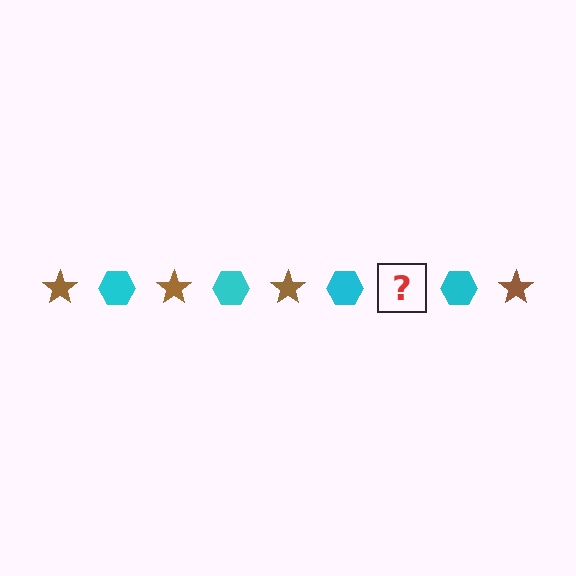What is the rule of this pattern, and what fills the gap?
The rule is that the pattern alternates between brown star and cyan hexagon. The gap should be filled with a brown star.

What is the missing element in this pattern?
The missing element is a brown star.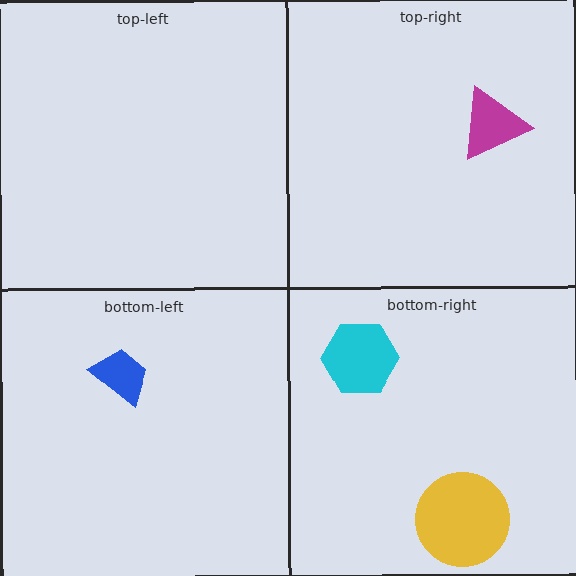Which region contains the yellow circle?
The bottom-right region.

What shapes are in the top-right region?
The magenta triangle.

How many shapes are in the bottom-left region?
1.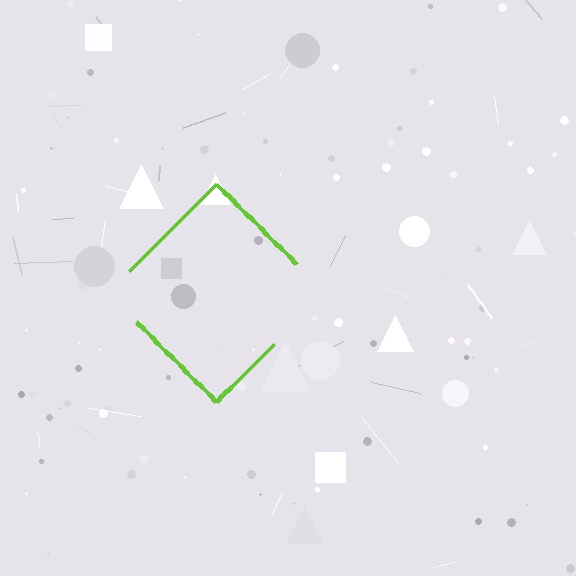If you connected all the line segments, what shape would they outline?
They would outline a diamond.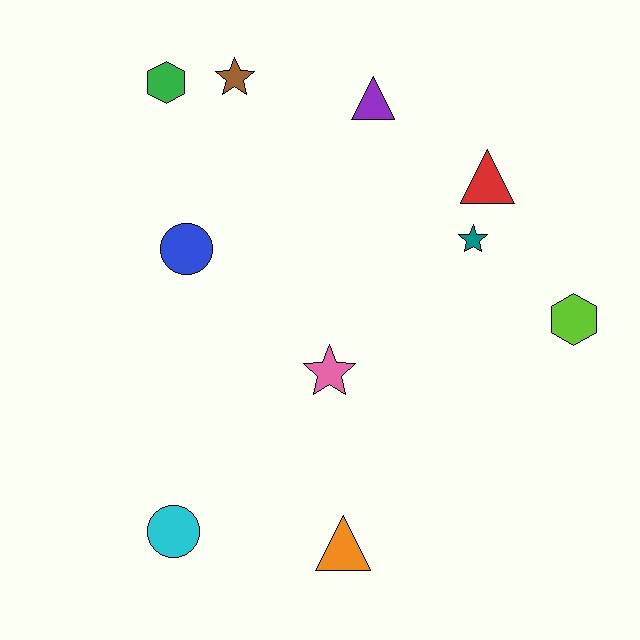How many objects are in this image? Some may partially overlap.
There are 10 objects.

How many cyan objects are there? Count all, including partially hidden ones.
There is 1 cyan object.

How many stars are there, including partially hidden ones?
There are 3 stars.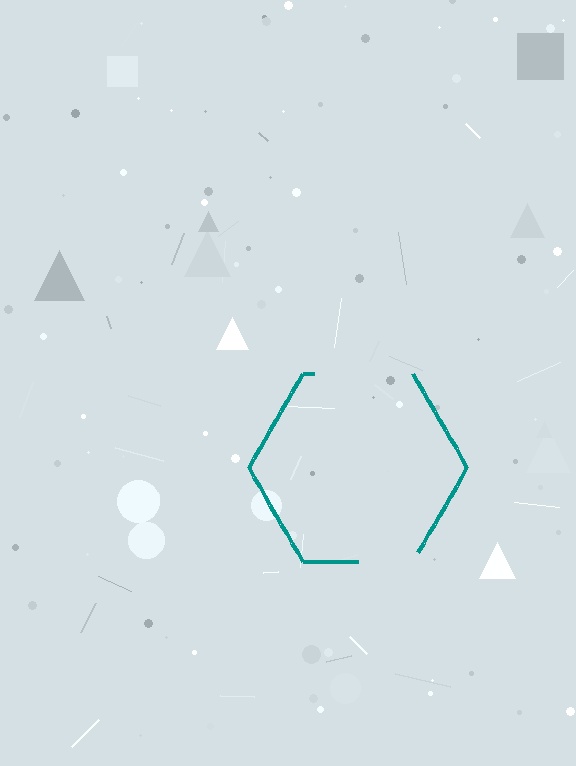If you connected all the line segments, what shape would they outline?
They would outline a hexagon.